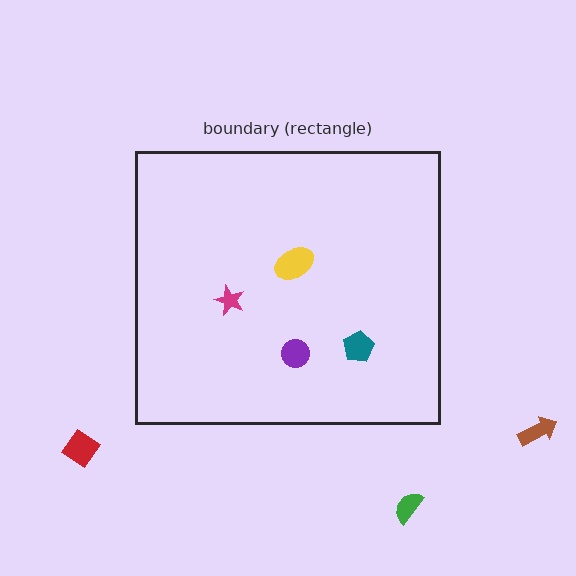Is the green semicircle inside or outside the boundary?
Outside.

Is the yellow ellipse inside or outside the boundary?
Inside.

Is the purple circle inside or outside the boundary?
Inside.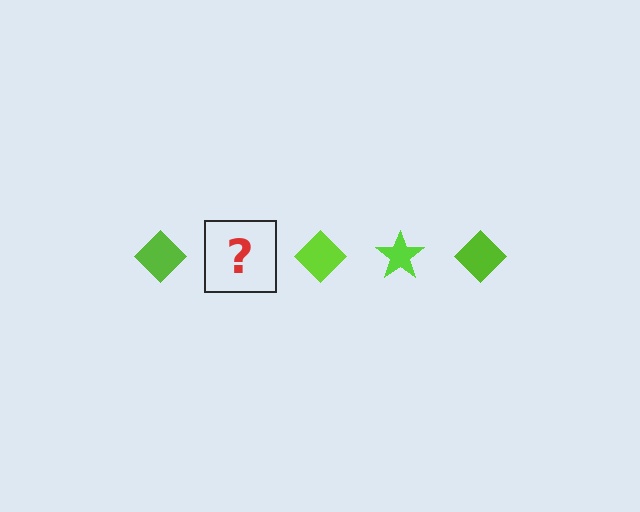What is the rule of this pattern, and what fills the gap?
The rule is that the pattern cycles through diamond, star shapes in lime. The gap should be filled with a lime star.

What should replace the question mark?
The question mark should be replaced with a lime star.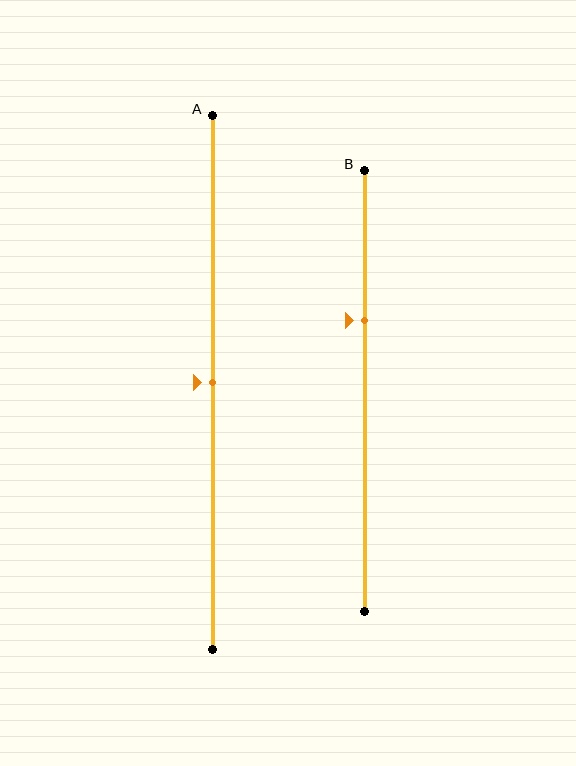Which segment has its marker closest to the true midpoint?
Segment A has its marker closest to the true midpoint.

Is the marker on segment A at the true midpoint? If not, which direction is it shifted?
Yes, the marker on segment A is at the true midpoint.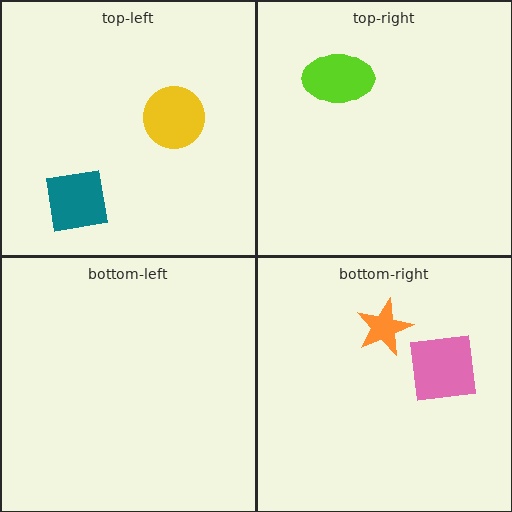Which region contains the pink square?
The bottom-right region.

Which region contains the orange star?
The bottom-right region.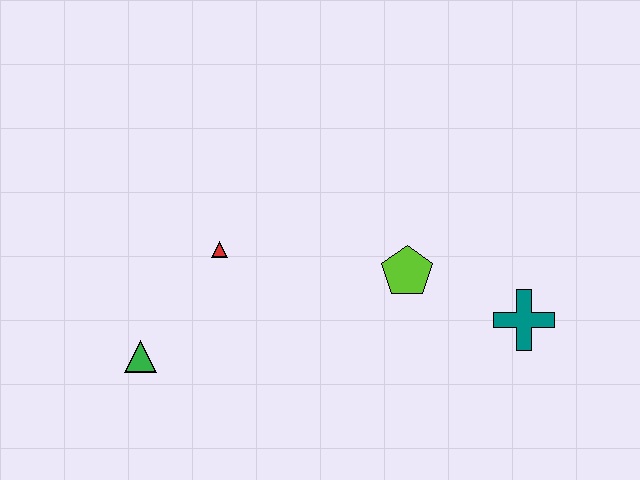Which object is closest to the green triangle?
The red triangle is closest to the green triangle.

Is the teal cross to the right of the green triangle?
Yes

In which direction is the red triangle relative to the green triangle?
The red triangle is above the green triangle.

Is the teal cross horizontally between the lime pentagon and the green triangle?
No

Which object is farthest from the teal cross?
The green triangle is farthest from the teal cross.